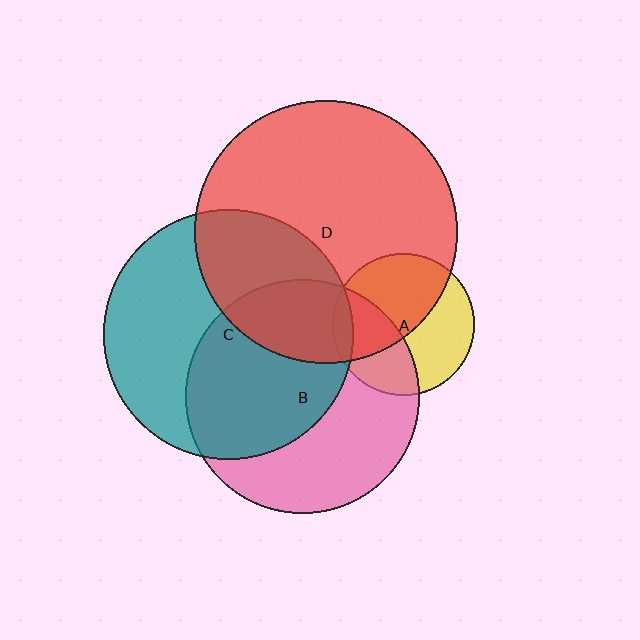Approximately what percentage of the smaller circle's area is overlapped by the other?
Approximately 55%.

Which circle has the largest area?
Circle D (red).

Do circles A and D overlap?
Yes.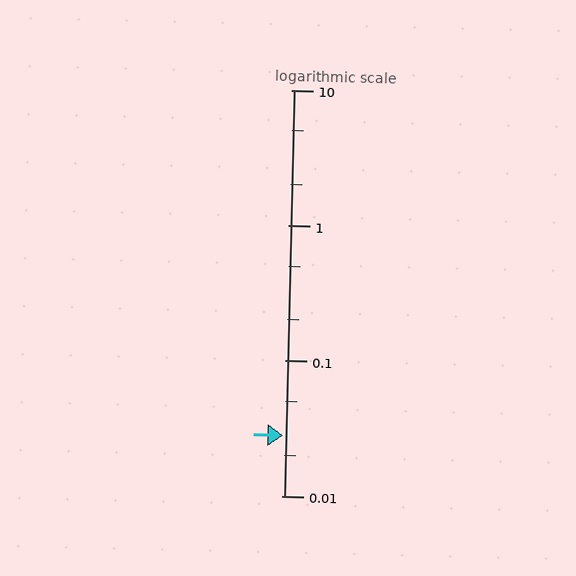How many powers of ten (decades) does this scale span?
The scale spans 3 decades, from 0.01 to 10.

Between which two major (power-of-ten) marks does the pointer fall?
The pointer is between 0.01 and 0.1.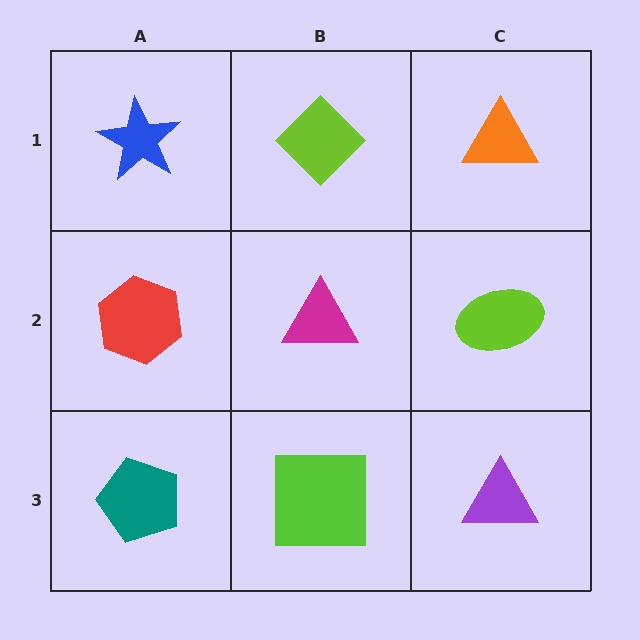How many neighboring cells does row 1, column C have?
2.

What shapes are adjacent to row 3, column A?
A red hexagon (row 2, column A), a lime square (row 3, column B).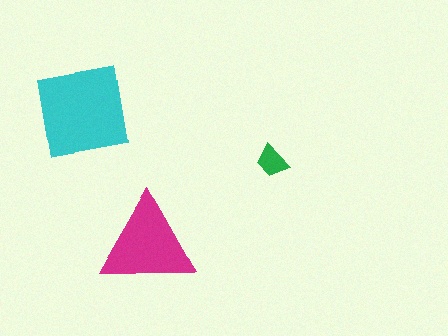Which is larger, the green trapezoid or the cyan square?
The cyan square.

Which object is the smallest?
The green trapezoid.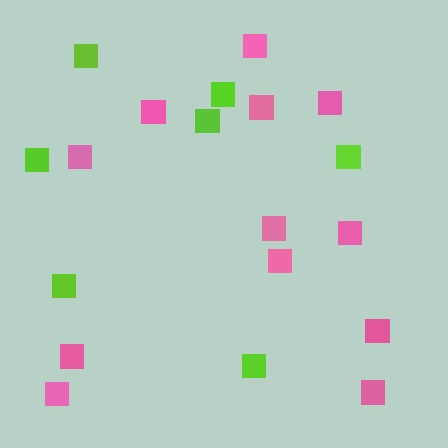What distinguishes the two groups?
There are 2 groups: one group of pink squares (12) and one group of lime squares (7).